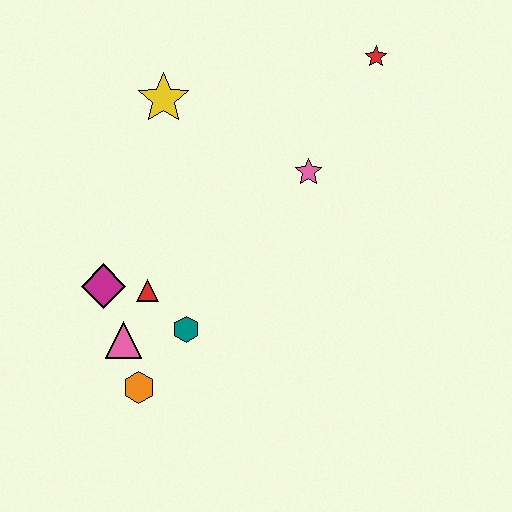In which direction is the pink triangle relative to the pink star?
The pink triangle is to the left of the pink star.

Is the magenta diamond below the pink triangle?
No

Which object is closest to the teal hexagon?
The red triangle is closest to the teal hexagon.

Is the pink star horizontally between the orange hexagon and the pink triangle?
No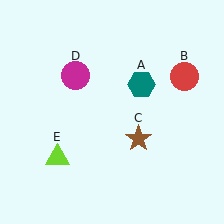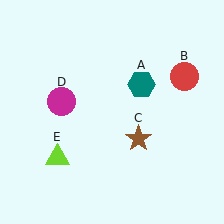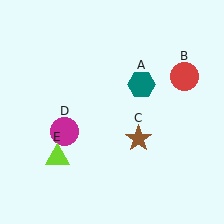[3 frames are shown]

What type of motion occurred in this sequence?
The magenta circle (object D) rotated counterclockwise around the center of the scene.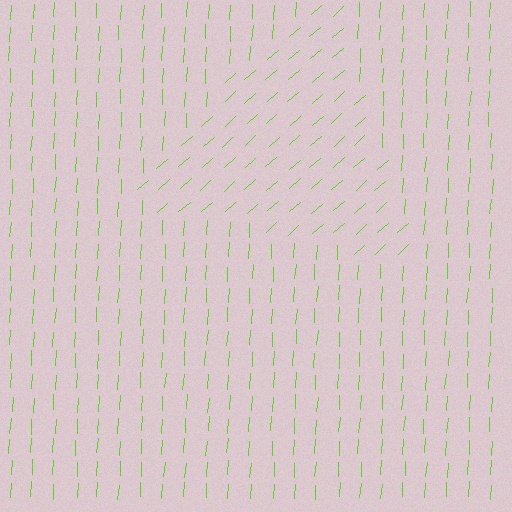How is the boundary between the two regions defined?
The boundary is defined purely by a change in line orientation (approximately 45 degrees difference). All lines are the same color and thickness.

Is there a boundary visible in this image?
Yes, there is a texture boundary formed by a change in line orientation.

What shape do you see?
I see a triangle.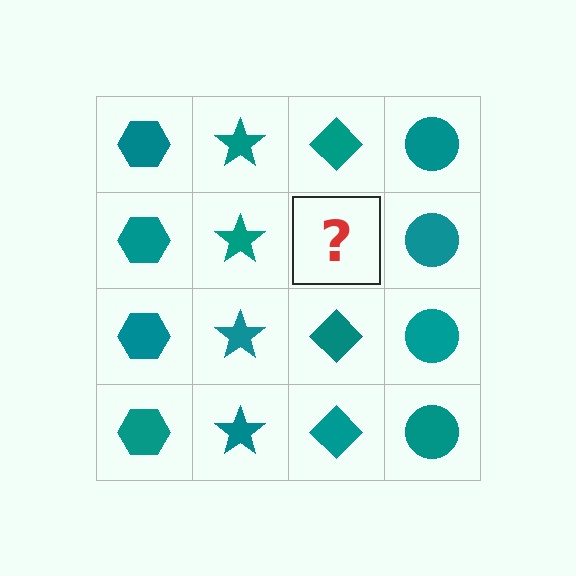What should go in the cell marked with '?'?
The missing cell should contain a teal diamond.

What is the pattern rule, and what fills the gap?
The rule is that each column has a consistent shape. The gap should be filled with a teal diamond.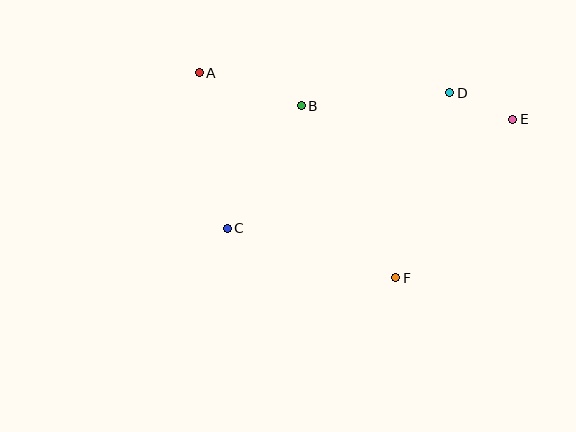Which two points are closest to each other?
Points D and E are closest to each other.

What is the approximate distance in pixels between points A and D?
The distance between A and D is approximately 251 pixels.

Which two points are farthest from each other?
Points A and E are farthest from each other.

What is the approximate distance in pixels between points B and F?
The distance between B and F is approximately 196 pixels.